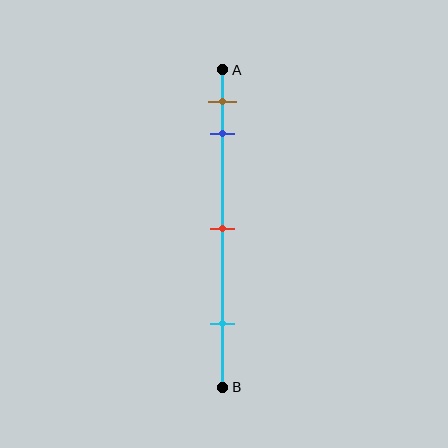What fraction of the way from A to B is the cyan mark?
The cyan mark is approximately 80% (0.8) of the way from A to B.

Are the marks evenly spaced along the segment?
No, the marks are not evenly spaced.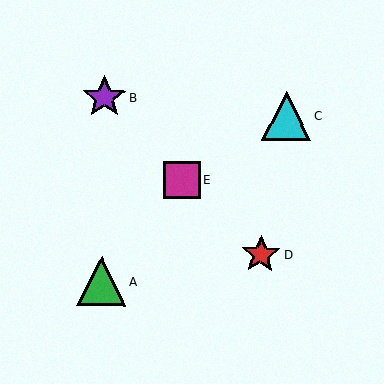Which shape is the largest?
The green triangle (labeled A) is the largest.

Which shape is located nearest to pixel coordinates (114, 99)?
The purple star (labeled B) at (104, 97) is nearest to that location.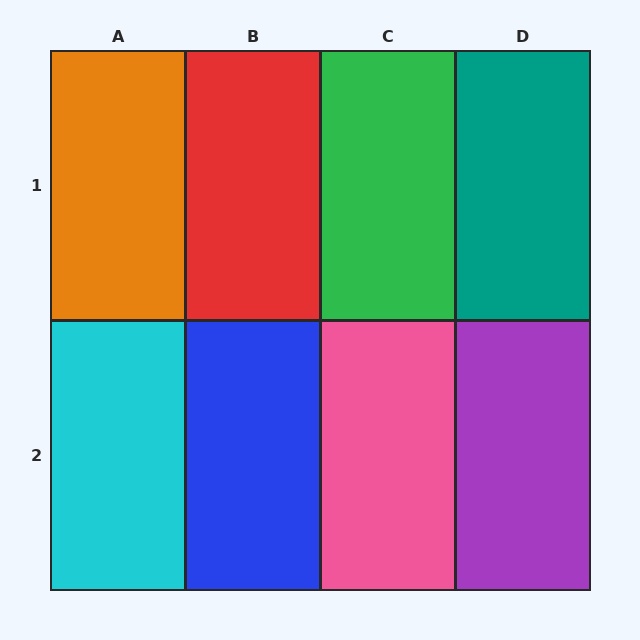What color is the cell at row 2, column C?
Pink.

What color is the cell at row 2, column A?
Cyan.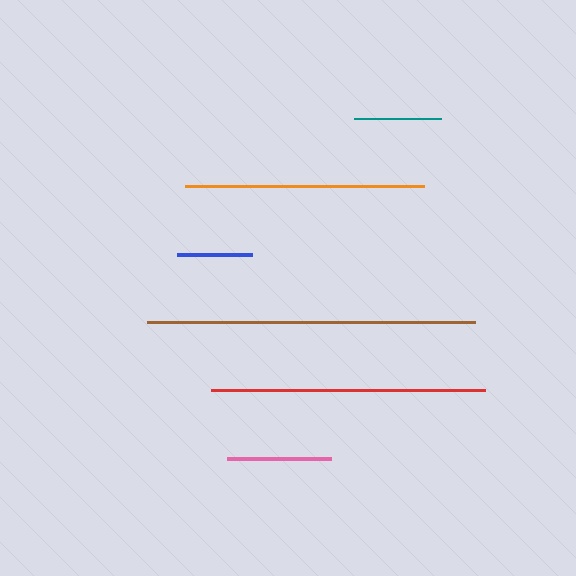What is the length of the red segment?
The red segment is approximately 274 pixels long.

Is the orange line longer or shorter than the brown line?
The brown line is longer than the orange line.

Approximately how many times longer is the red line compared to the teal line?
The red line is approximately 3.1 times the length of the teal line.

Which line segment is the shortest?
The blue line is the shortest at approximately 74 pixels.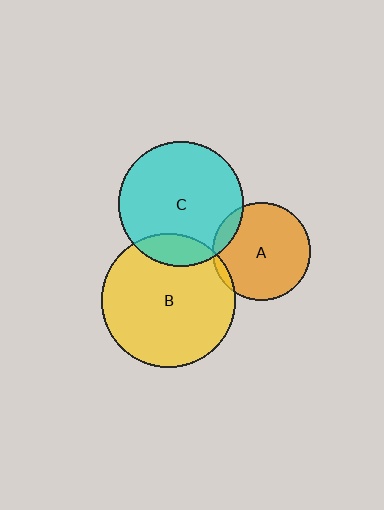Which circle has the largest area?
Circle B (yellow).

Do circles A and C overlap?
Yes.